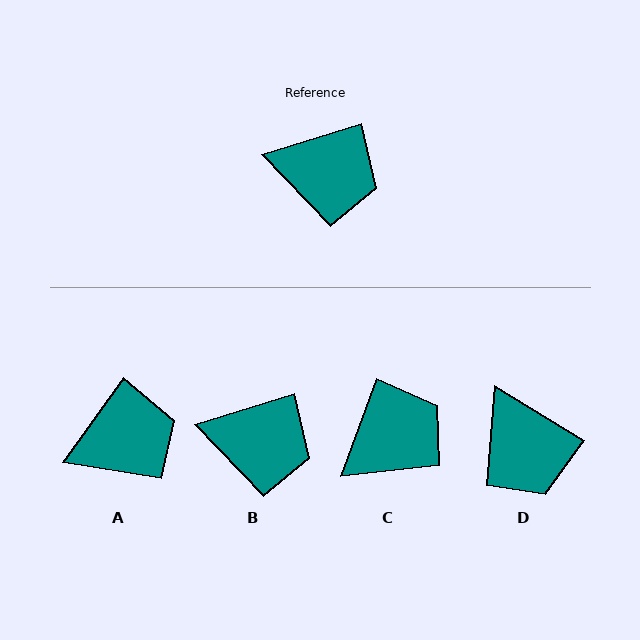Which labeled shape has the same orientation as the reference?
B.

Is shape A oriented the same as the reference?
No, it is off by about 37 degrees.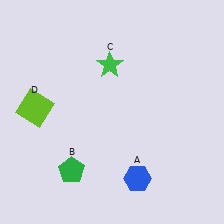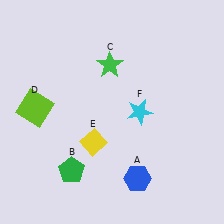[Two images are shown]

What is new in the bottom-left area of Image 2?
A yellow diamond (E) was added in the bottom-left area of Image 2.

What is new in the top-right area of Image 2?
A cyan star (F) was added in the top-right area of Image 2.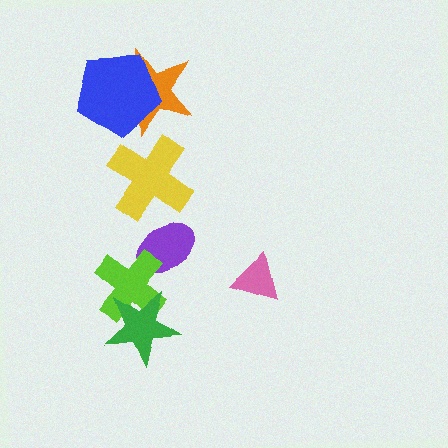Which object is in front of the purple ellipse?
The lime cross is in front of the purple ellipse.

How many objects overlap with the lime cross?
2 objects overlap with the lime cross.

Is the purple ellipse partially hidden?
Yes, it is partially covered by another shape.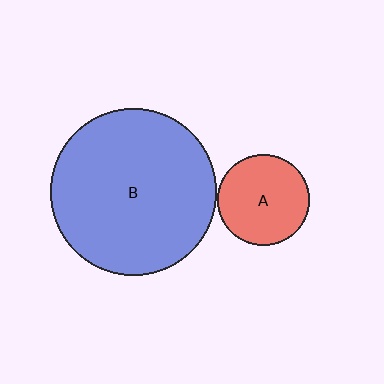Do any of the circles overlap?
No, none of the circles overlap.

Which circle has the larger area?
Circle B (blue).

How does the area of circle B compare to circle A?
Approximately 3.3 times.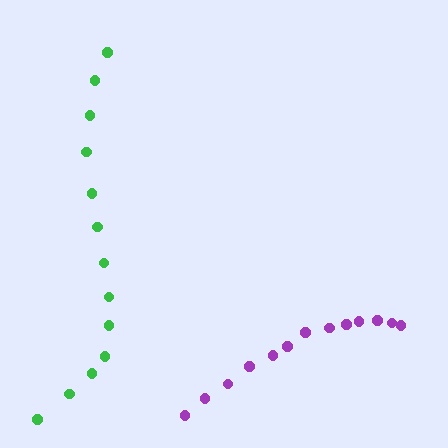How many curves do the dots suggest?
There are 2 distinct paths.